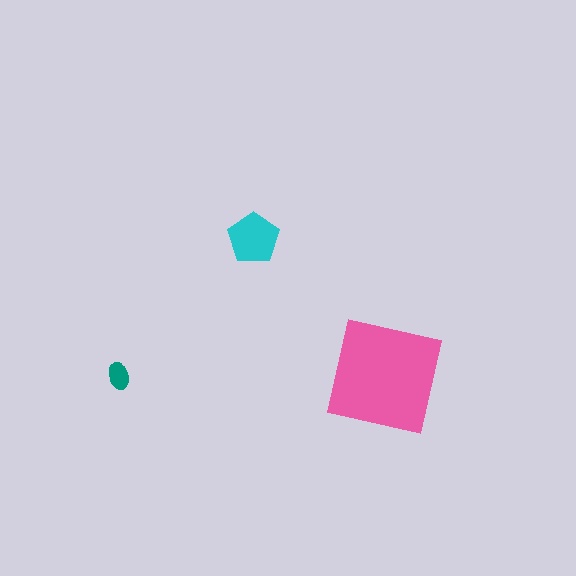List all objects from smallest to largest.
The teal ellipse, the cyan pentagon, the pink square.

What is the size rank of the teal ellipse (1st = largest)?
3rd.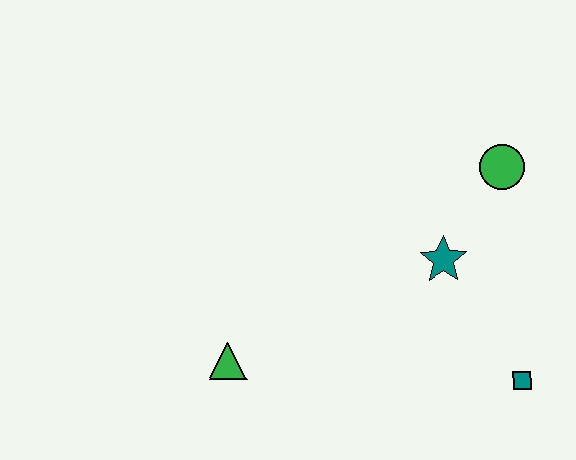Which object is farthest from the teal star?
The green triangle is farthest from the teal star.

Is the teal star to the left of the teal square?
Yes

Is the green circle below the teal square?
No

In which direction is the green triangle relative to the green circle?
The green triangle is to the left of the green circle.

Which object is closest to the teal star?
The green circle is closest to the teal star.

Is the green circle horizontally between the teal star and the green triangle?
No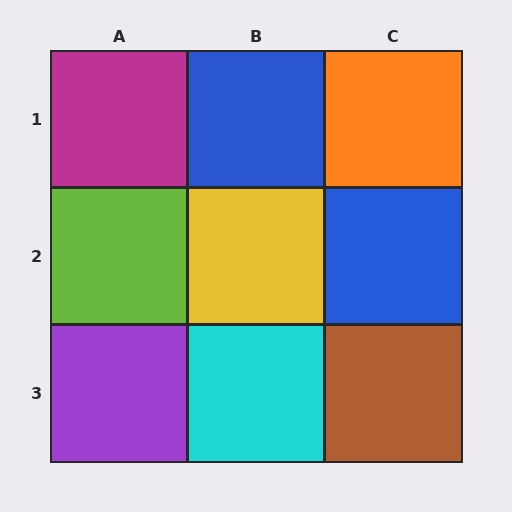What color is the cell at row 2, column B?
Yellow.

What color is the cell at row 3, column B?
Cyan.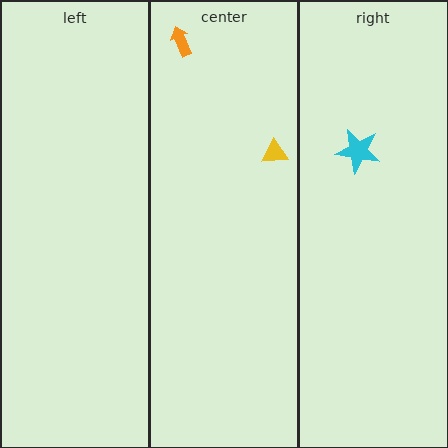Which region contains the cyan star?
The right region.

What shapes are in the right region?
The cyan star.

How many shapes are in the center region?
2.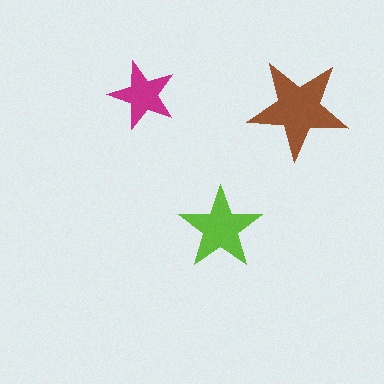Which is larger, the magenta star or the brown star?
The brown one.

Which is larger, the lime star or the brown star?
The brown one.